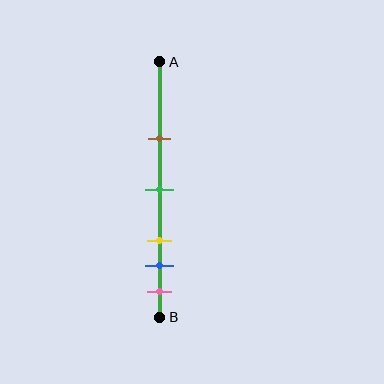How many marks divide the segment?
There are 5 marks dividing the segment.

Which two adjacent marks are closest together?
The blue and pink marks are the closest adjacent pair.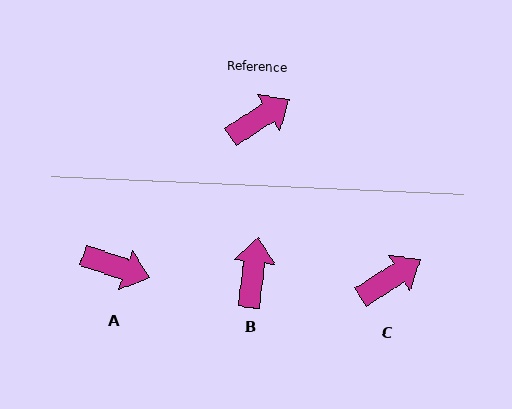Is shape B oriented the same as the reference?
No, it is off by about 50 degrees.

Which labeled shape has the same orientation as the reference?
C.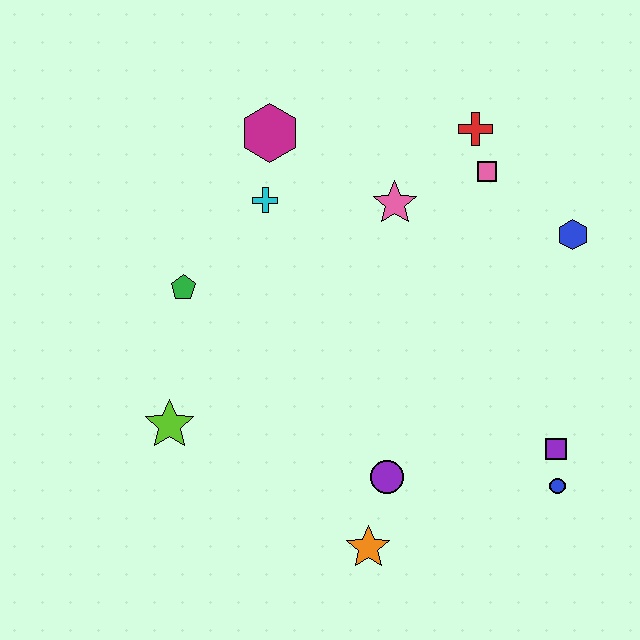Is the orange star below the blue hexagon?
Yes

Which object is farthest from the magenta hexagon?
The blue circle is farthest from the magenta hexagon.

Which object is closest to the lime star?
The green pentagon is closest to the lime star.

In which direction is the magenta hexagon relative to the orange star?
The magenta hexagon is above the orange star.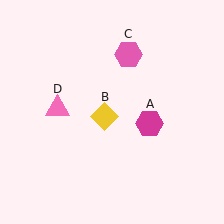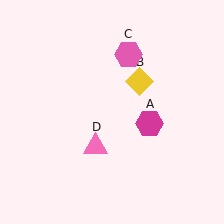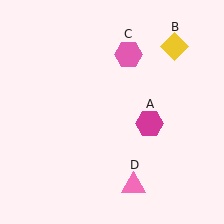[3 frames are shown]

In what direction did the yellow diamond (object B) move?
The yellow diamond (object B) moved up and to the right.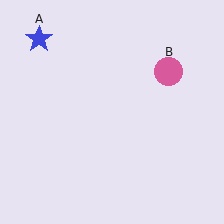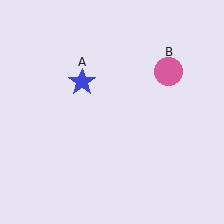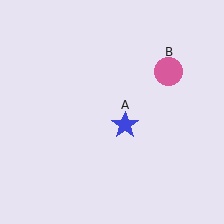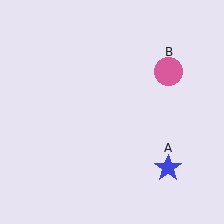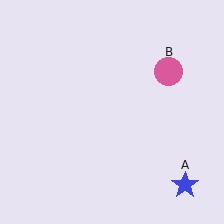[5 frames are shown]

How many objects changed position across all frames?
1 object changed position: blue star (object A).